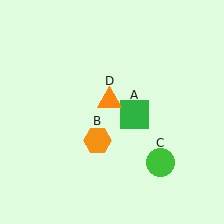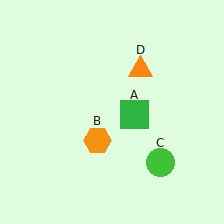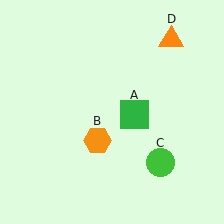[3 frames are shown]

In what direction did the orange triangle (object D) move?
The orange triangle (object D) moved up and to the right.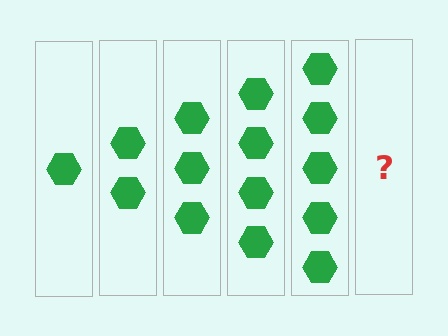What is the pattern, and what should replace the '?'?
The pattern is that each step adds one more hexagon. The '?' should be 6 hexagons.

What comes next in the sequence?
The next element should be 6 hexagons.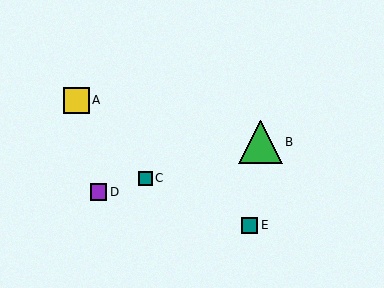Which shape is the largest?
The green triangle (labeled B) is the largest.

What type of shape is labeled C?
Shape C is a teal square.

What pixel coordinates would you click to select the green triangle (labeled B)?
Click at (260, 142) to select the green triangle B.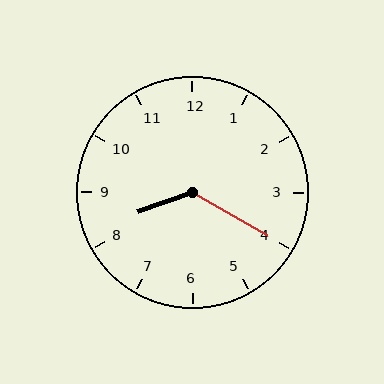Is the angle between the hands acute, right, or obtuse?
It is obtuse.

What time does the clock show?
8:20.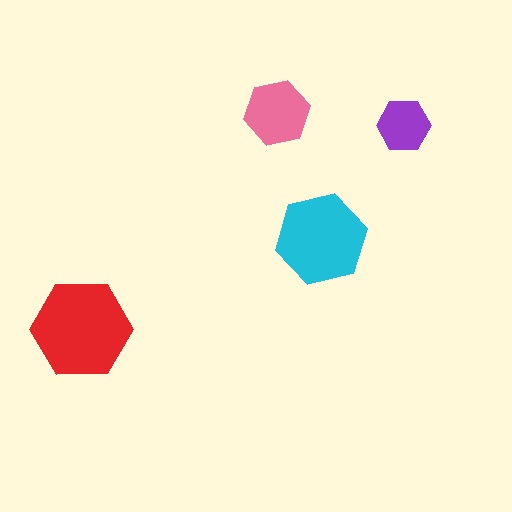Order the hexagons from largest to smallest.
the red one, the cyan one, the pink one, the purple one.